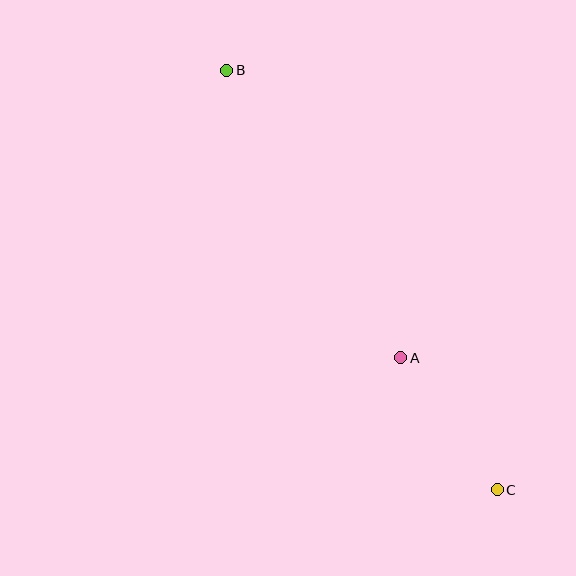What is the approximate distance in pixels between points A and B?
The distance between A and B is approximately 336 pixels.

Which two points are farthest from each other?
Points B and C are farthest from each other.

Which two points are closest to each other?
Points A and C are closest to each other.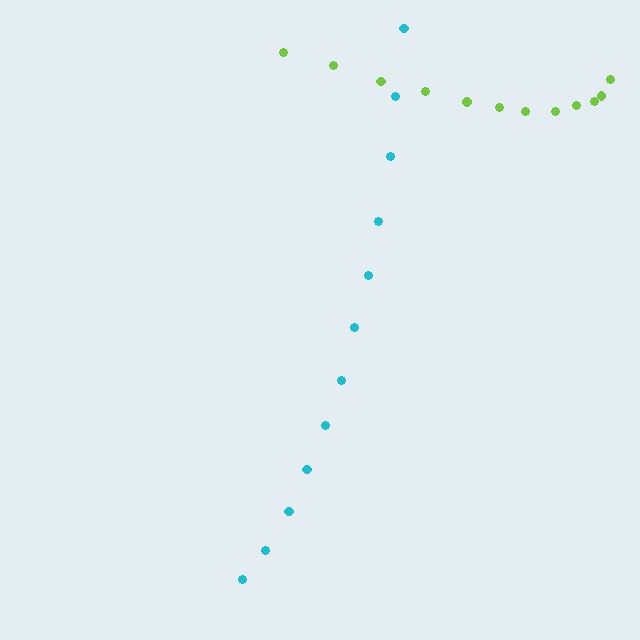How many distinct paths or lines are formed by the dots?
There are 2 distinct paths.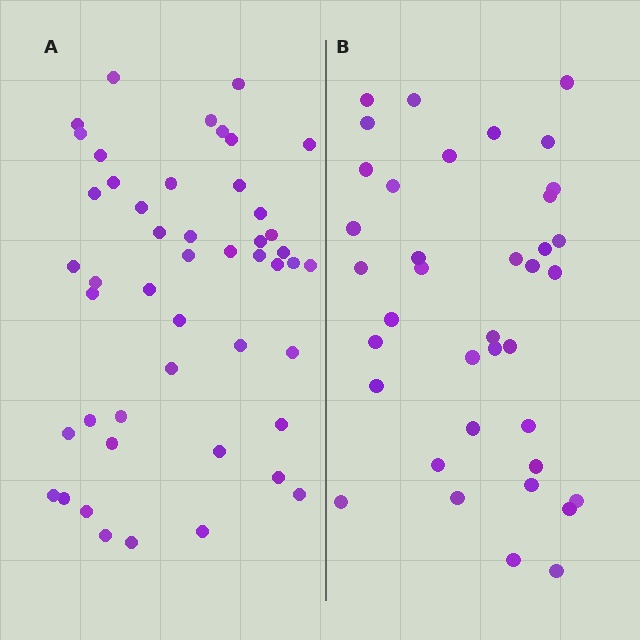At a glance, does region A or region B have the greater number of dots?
Region A (the left region) has more dots.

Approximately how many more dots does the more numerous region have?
Region A has roughly 10 or so more dots than region B.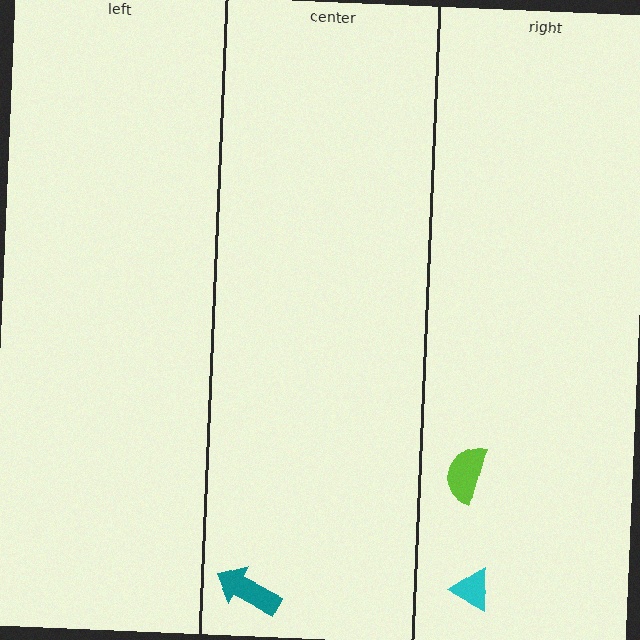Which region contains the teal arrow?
The center region.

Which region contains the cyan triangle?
The right region.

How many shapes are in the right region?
2.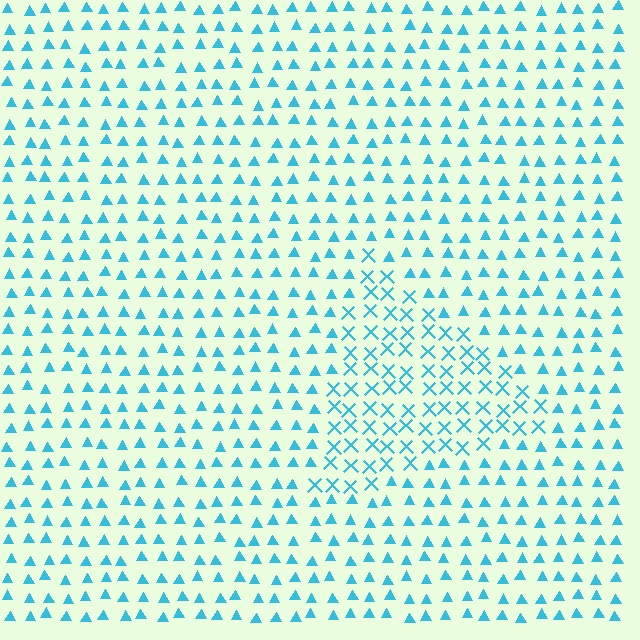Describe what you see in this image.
The image is filled with small cyan elements arranged in a uniform grid. A triangle-shaped region contains X marks, while the surrounding area contains triangles. The boundary is defined purely by the change in element shape.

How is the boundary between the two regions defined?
The boundary is defined by a change in element shape: X marks inside vs. triangles outside. All elements share the same color and spacing.